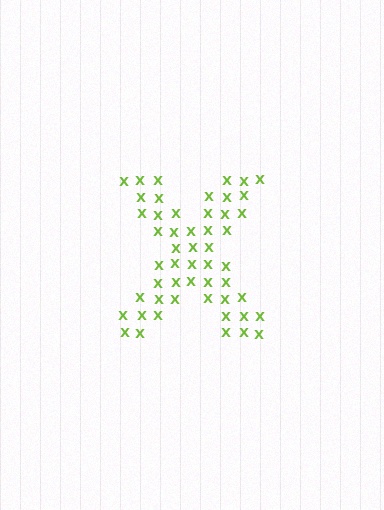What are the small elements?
The small elements are letter X's.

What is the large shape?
The large shape is the letter X.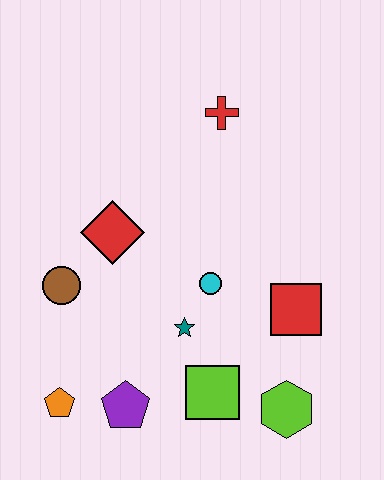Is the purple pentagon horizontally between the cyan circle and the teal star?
No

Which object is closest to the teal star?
The cyan circle is closest to the teal star.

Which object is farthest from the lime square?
The red cross is farthest from the lime square.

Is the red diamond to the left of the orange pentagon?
No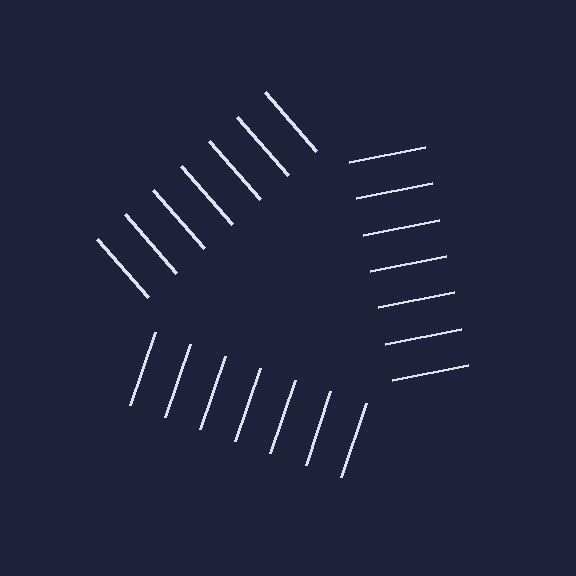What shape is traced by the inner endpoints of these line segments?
An illusory triangle — the line segments terminate on its edges but no continuous stroke is drawn.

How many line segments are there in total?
21 — 7 along each of the 3 edges.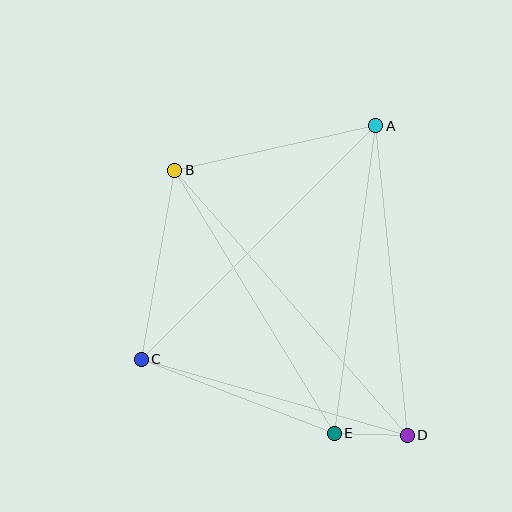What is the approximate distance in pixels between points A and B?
The distance between A and B is approximately 206 pixels.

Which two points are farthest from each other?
Points B and D are farthest from each other.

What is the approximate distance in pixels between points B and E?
The distance between B and E is approximately 308 pixels.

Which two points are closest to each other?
Points D and E are closest to each other.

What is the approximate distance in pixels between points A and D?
The distance between A and D is approximately 311 pixels.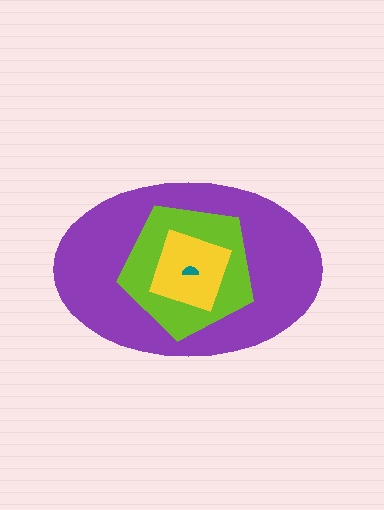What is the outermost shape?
The purple ellipse.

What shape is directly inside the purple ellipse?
The lime pentagon.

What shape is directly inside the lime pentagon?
The yellow square.